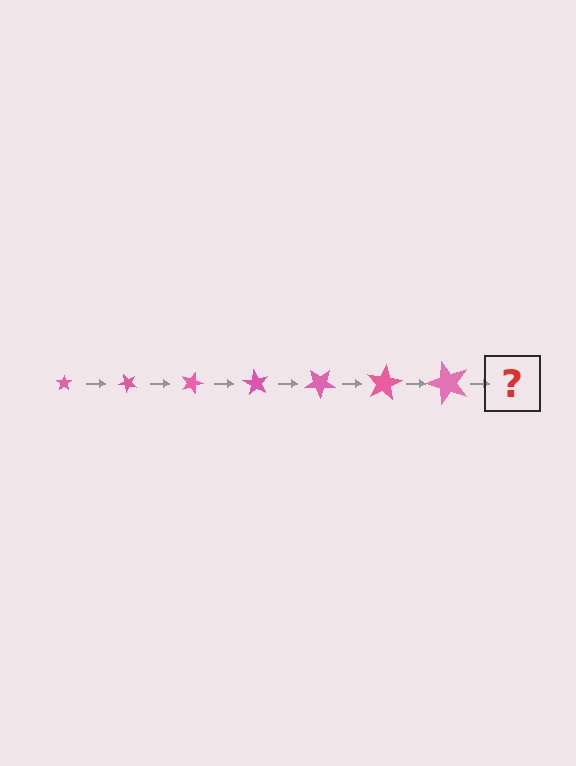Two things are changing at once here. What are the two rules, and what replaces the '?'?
The two rules are that the star grows larger each step and it rotates 45 degrees each step. The '?' should be a star, larger than the previous one and rotated 315 degrees from the start.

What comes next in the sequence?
The next element should be a star, larger than the previous one and rotated 315 degrees from the start.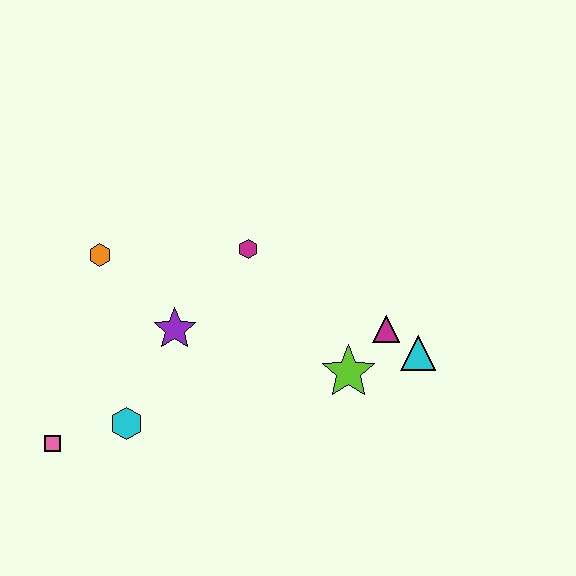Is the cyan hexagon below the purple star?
Yes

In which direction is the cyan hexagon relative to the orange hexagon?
The cyan hexagon is below the orange hexagon.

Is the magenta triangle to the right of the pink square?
Yes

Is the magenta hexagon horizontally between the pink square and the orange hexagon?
No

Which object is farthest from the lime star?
The pink square is farthest from the lime star.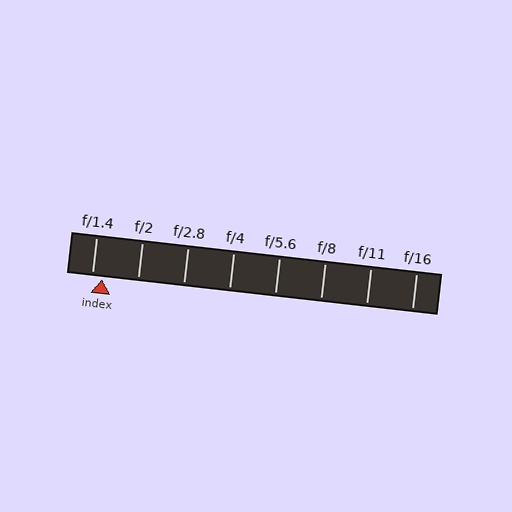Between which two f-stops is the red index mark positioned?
The index mark is between f/1.4 and f/2.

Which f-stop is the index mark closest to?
The index mark is closest to f/1.4.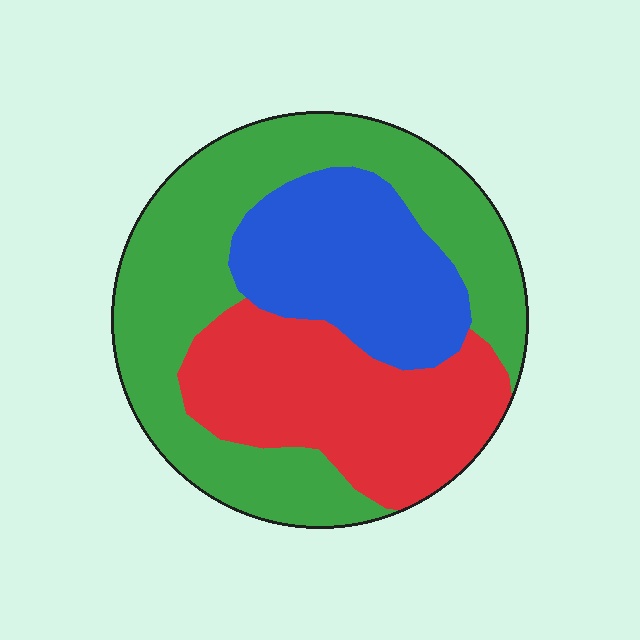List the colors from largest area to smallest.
From largest to smallest: green, red, blue.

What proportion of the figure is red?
Red covers 30% of the figure.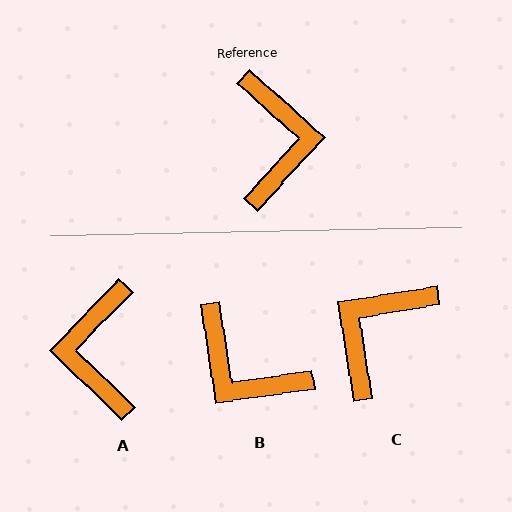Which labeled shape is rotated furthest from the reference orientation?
A, about 178 degrees away.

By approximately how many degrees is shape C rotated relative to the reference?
Approximately 141 degrees counter-clockwise.